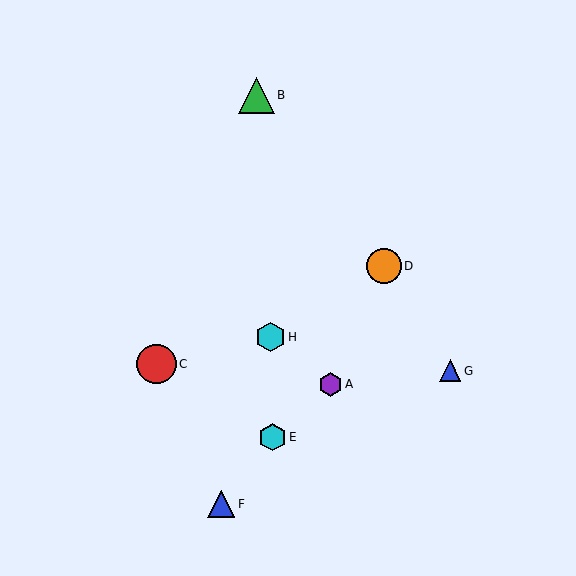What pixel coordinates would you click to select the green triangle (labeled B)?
Click at (257, 95) to select the green triangle B.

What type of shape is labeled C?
Shape C is a red circle.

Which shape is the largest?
The red circle (labeled C) is the largest.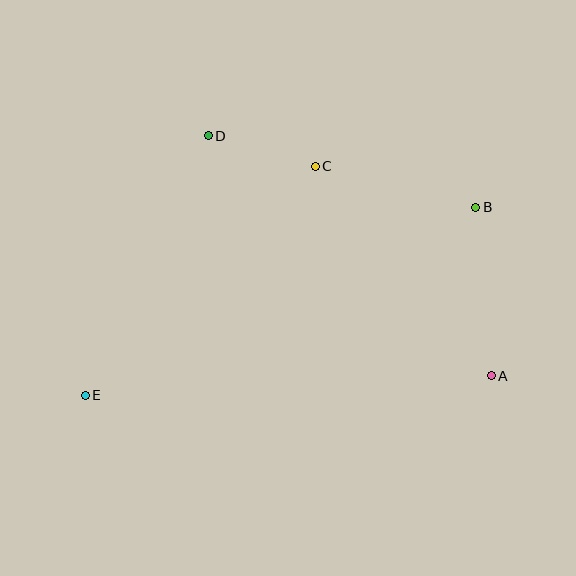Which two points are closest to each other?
Points C and D are closest to each other.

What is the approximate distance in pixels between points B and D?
The distance between B and D is approximately 277 pixels.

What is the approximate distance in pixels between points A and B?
The distance between A and B is approximately 169 pixels.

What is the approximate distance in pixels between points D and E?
The distance between D and E is approximately 287 pixels.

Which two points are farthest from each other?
Points B and E are farthest from each other.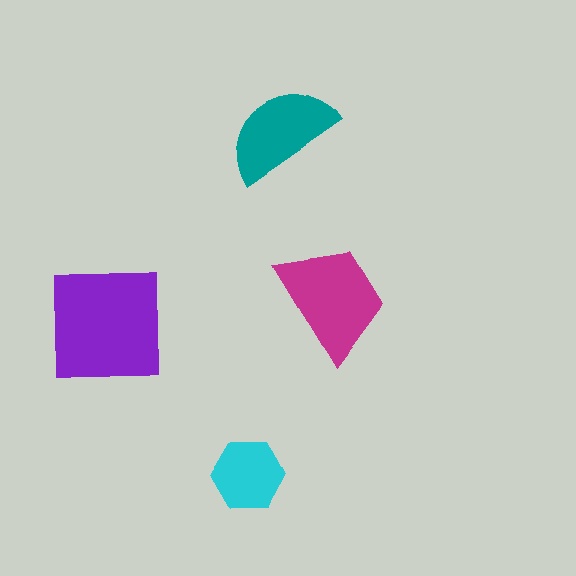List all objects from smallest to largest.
The cyan hexagon, the teal semicircle, the magenta trapezoid, the purple square.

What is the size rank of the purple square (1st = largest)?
1st.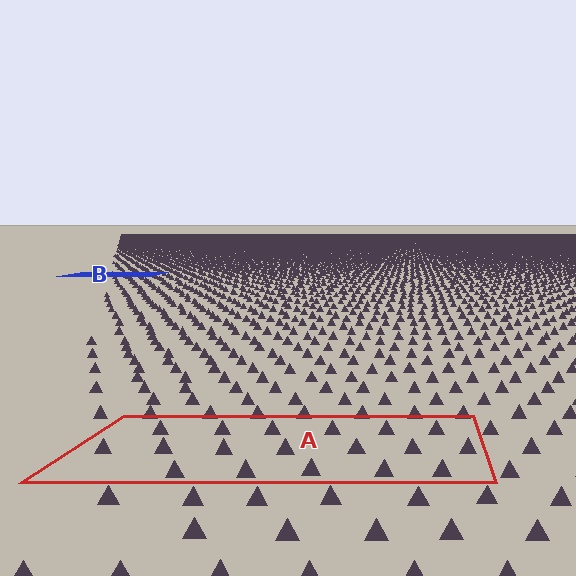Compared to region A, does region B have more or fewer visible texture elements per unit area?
Region B has more texture elements per unit area — they are packed more densely because it is farther away.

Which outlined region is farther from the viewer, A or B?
Region B is farther from the viewer — the texture elements inside it appear smaller and more densely packed.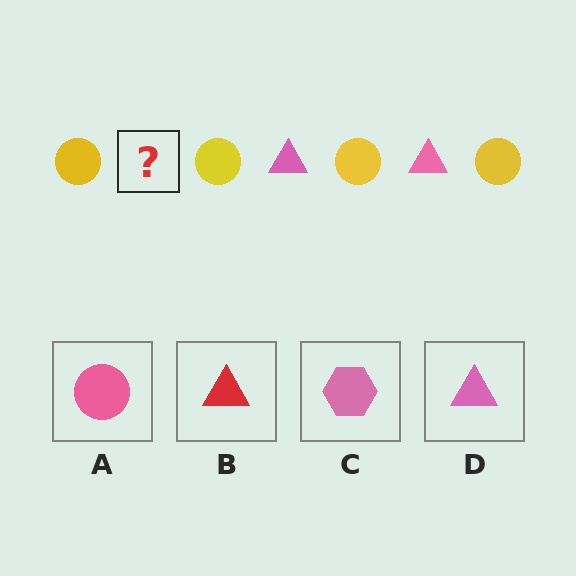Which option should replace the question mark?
Option D.